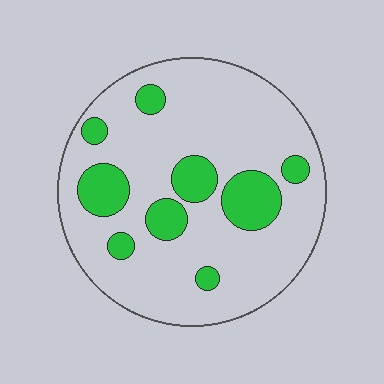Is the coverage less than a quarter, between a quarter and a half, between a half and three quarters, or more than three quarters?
Less than a quarter.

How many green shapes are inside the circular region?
9.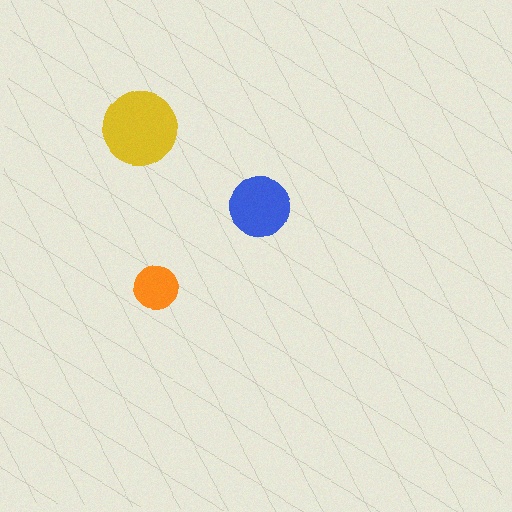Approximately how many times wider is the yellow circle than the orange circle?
About 1.5 times wider.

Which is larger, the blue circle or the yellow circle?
The yellow one.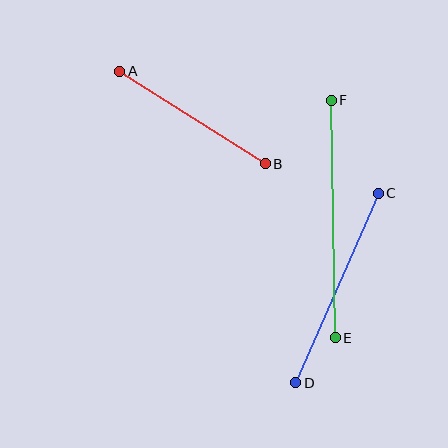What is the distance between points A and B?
The distance is approximately 173 pixels.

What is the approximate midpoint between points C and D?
The midpoint is at approximately (337, 288) pixels.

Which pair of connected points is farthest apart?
Points E and F are farthest apart.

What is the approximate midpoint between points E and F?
The midpoint is at approximately (333, 219) pixels.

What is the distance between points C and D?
The distance is approximately 207 pixels.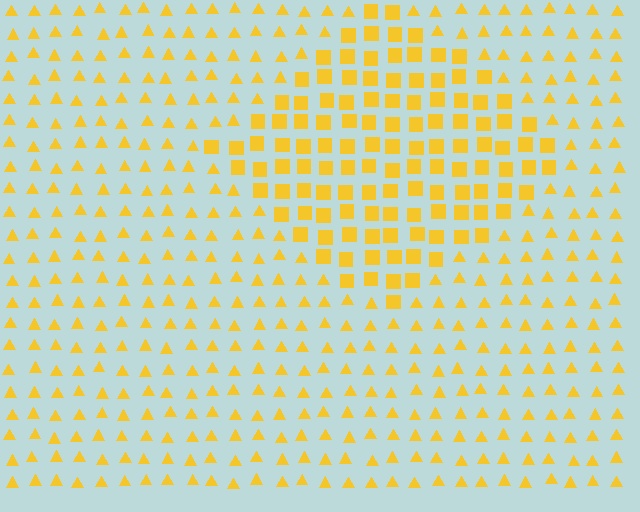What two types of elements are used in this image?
The image uses squares inside the diamond region and triangles outside it.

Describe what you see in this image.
The image is filled with small yellow elements arranged in a uniform grid. A diamond-shaped region contains squares, while the surrounding area contains triangles. The boundary is defined purely by the change in element shape.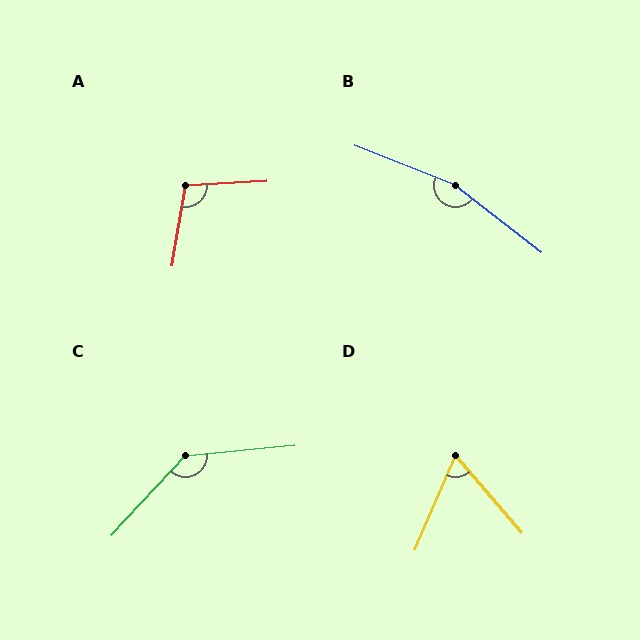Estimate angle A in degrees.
Approximately 102 degrees.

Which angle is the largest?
B, at approximately 164 degrees.